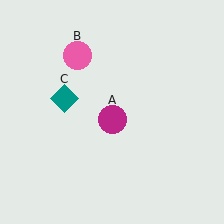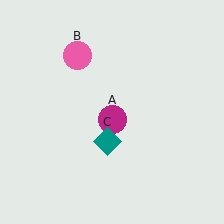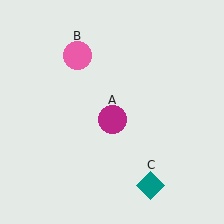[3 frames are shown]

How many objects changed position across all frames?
1 object changed position: teal diamond (object C).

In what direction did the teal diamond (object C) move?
The teal diamond (object C) moved down and to the right.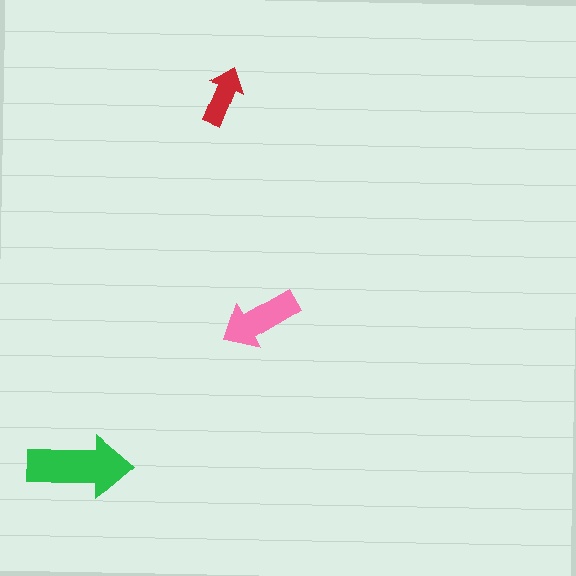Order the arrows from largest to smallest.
the green one, the pink one, the red one.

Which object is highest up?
The red arrow is topmost.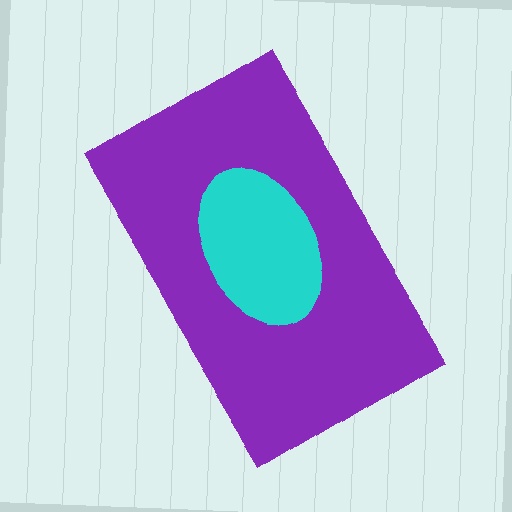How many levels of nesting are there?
2.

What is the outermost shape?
The purple rectangle.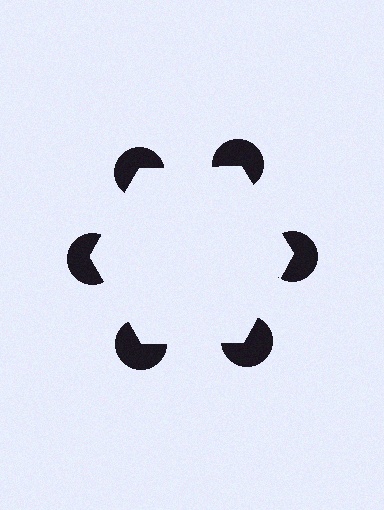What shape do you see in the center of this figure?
An illusory hexagon — its edges are inferred from the aligned wedge cuts in the pac-man discs, not physically drawn.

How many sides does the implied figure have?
6 sides.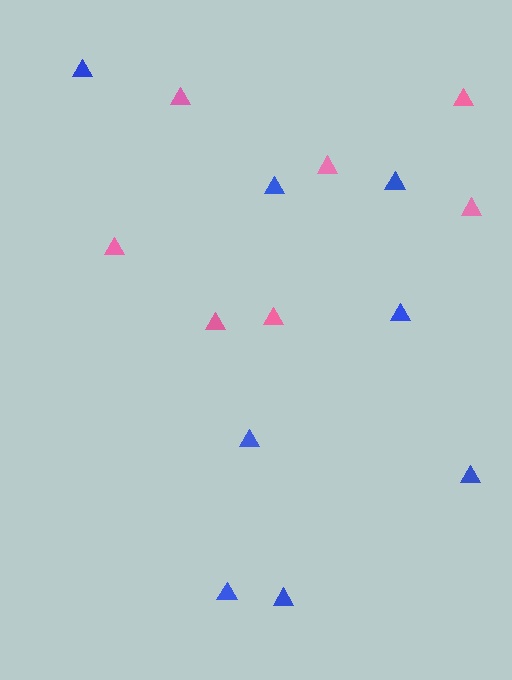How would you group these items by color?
There are 2 groups: one group of blue triangles (8) and one group of pink triangles (7).